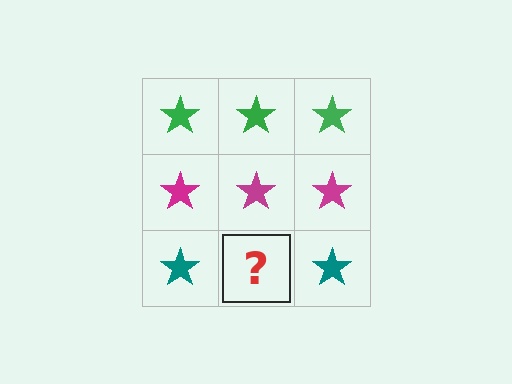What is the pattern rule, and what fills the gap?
The rule is that each row has a consistent color. The gap should be filled with a teal star.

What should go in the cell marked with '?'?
The missing cell should contain a teal star.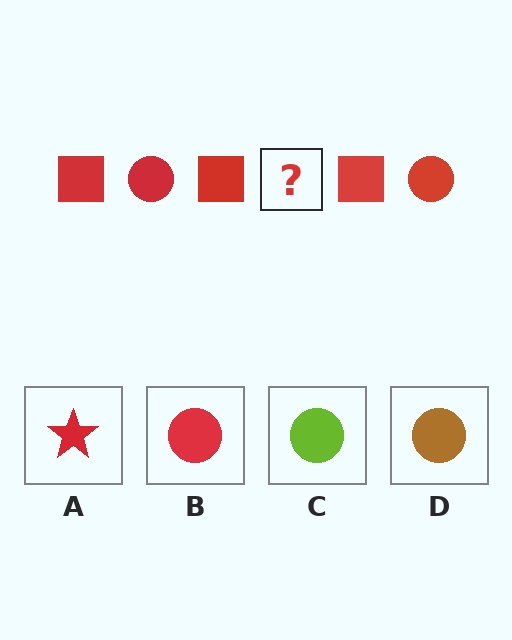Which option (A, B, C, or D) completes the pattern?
B.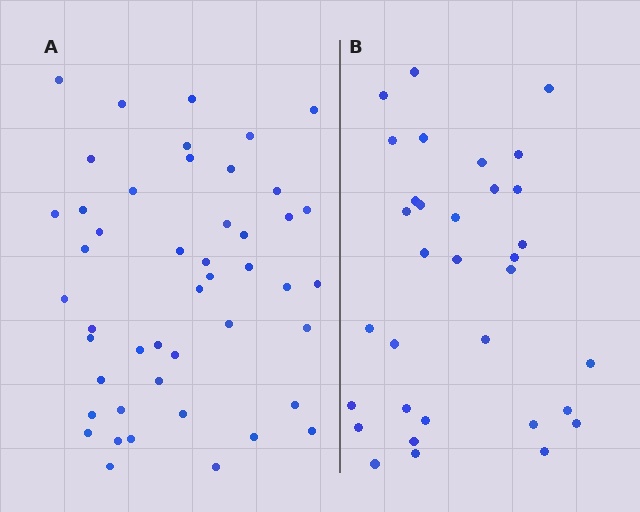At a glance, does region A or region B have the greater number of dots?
Region A (the left region) has more dots.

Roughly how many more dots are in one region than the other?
Region A has approximately 15 more dots than region B.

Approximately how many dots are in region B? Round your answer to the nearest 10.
About 30 dots. (The exact count is 33, which rounds to 30.)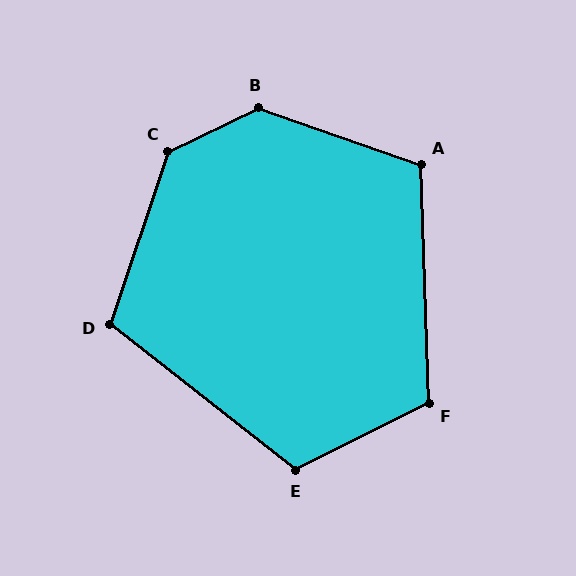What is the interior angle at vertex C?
Approximately 134 degrees (obtuse).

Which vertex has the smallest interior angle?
D, at approximately 110 degrees.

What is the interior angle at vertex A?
Approximately 111 degrees (obtuse).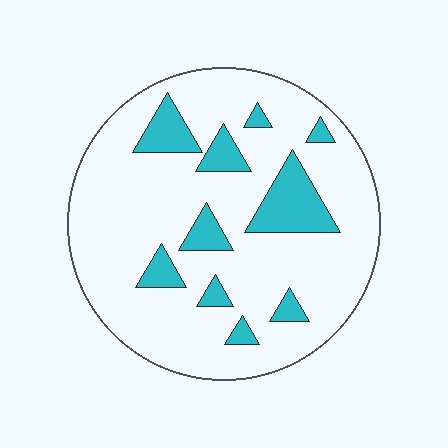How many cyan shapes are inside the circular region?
10.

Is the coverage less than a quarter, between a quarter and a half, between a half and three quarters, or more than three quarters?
Less than a quarter.